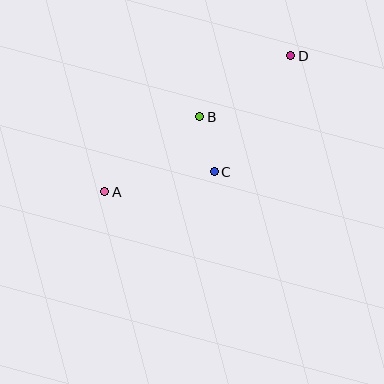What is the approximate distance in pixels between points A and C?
The distance between A and C is approximately 111 pixels.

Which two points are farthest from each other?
Points A and D are farthest from each other.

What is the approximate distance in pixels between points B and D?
The distance between B and D is approximately 110 pixels.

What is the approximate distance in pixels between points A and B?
The distance between A and B is approximately 121 pixels.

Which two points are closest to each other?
Points B and C are closest to each other.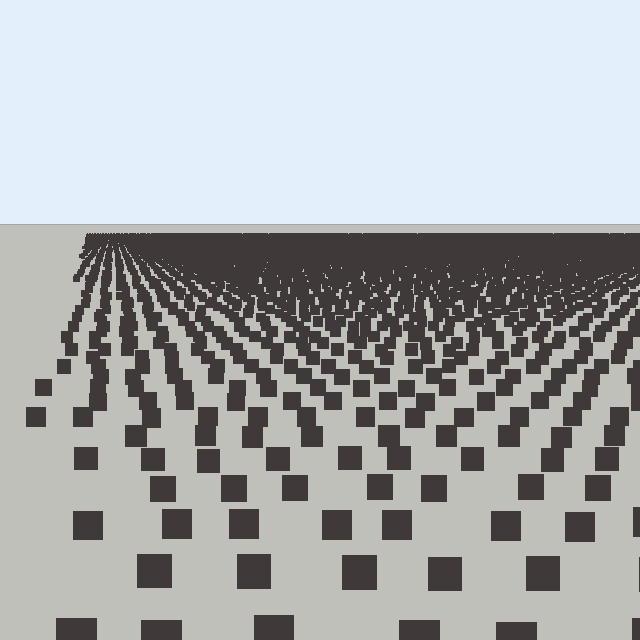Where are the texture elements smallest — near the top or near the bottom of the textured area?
Near the top.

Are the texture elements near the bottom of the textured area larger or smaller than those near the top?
Larger. Near the bottom, elements are closer to the viewer and appear at a bigger on-screen size.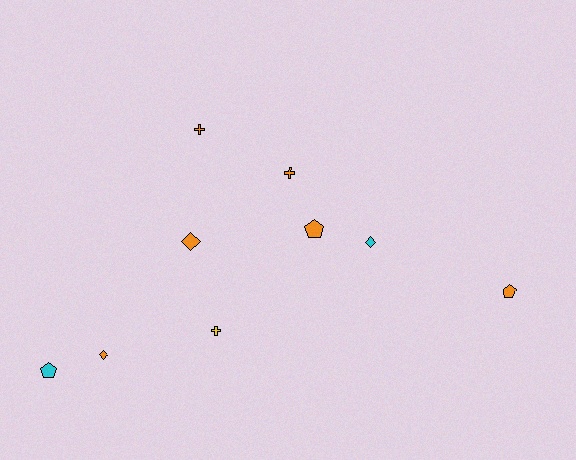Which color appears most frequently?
Orange, with 6 objects.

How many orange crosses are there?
There are 2 orange crosses.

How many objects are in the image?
There are 9 objects.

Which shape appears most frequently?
Cross, with 3 objects.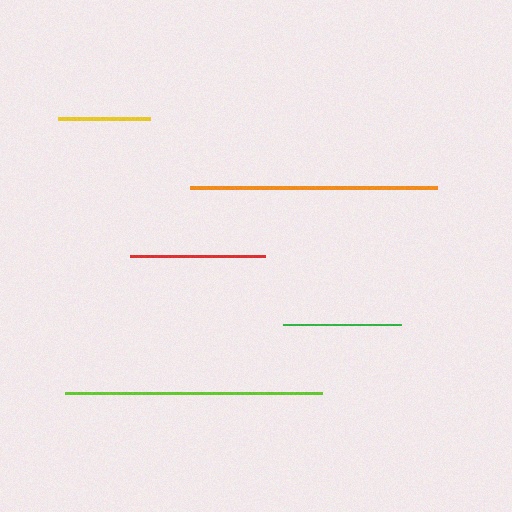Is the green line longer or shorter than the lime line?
The lime line is longer than the green line.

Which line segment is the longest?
The lime line is the longest at approximately 257 pixels.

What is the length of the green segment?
The green segment is approximately 118 pixels long.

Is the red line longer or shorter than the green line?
The red line is longer than the green line.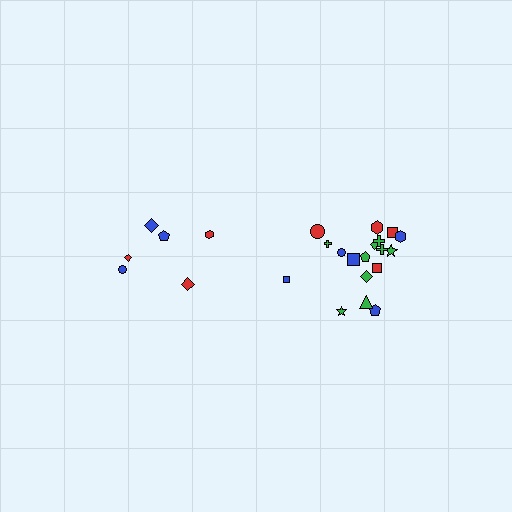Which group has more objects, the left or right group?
The right group.